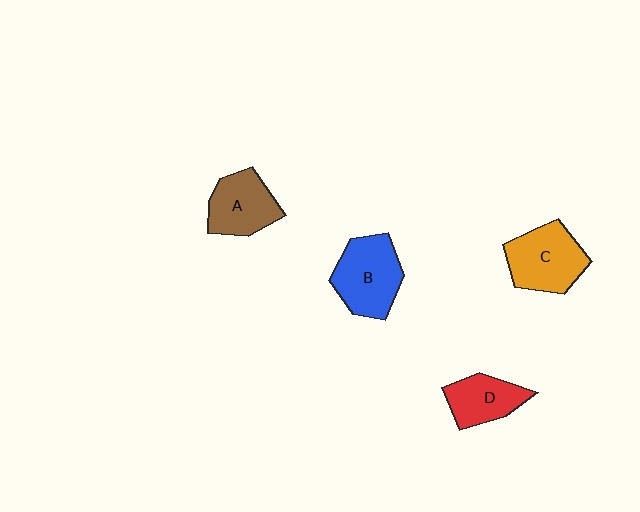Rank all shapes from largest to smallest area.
From largest to smallest: B (blue), C (orange), A (brown), D (red).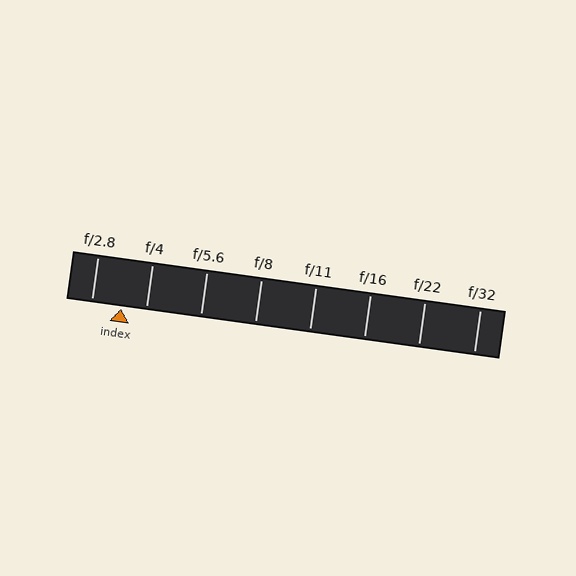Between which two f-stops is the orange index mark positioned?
The index mark is between f/2.8 and f/4.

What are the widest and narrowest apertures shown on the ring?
The widest aperture shown is f/2.8 and the narrowest is f/32.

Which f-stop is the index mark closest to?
The index mark is closest to f/4.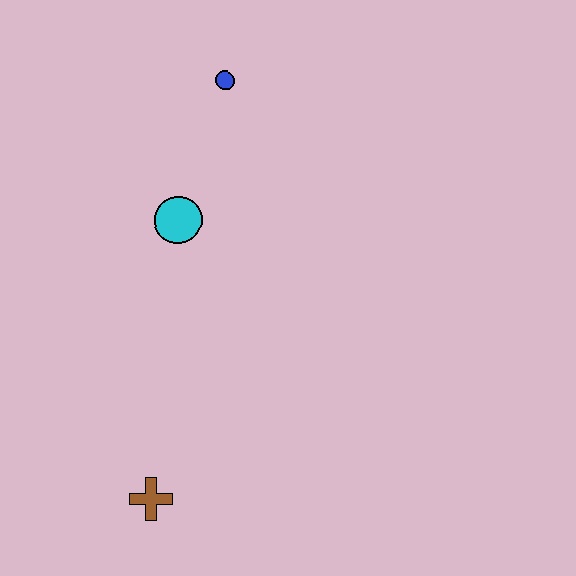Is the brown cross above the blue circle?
No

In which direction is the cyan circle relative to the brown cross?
The cyan circle is above the brown cross.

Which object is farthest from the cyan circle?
The brown cross is farthest from the cyan circle.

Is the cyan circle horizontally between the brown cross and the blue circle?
Yes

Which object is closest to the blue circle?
The cyan circle is closest to the blue circle.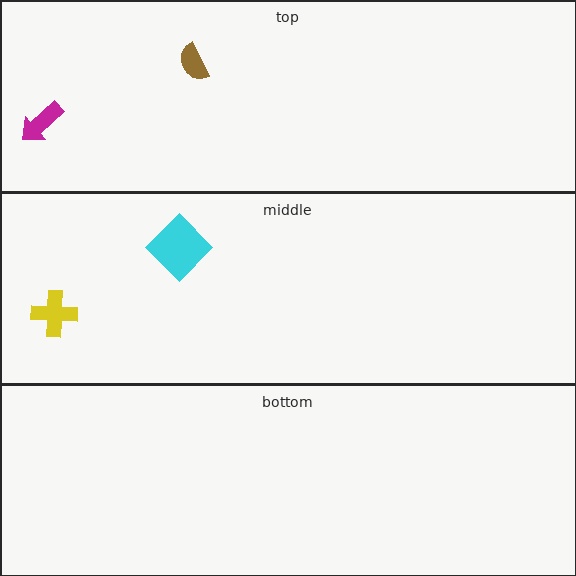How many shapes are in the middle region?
2.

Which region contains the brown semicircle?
The top region.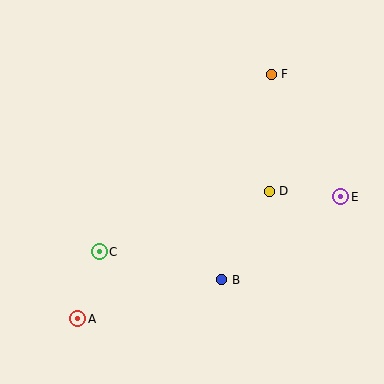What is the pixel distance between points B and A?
The distance between B and A is 149 pixels.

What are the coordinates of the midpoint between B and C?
The midpoint between B and C is at (161, 266).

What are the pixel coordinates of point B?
Point B is at (222, 280).